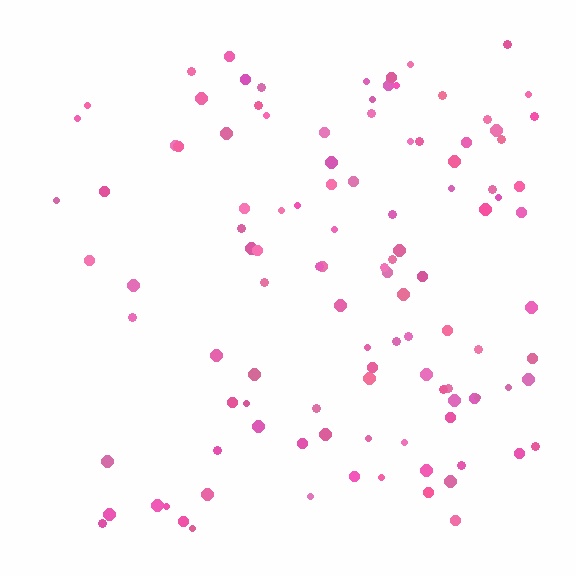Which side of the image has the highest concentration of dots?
The right.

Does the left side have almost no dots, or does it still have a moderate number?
Still a moderate number, just noticeably fewer than the right.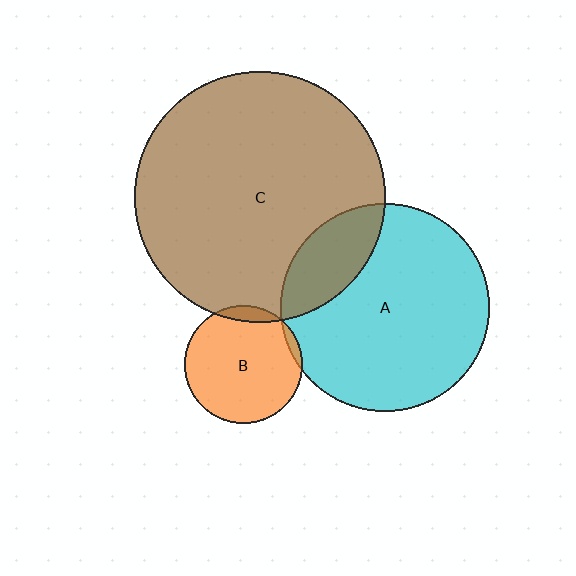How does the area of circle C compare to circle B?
Approximately 4.6 times.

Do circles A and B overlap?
Yes.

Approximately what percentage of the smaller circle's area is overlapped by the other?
Approximately 5%.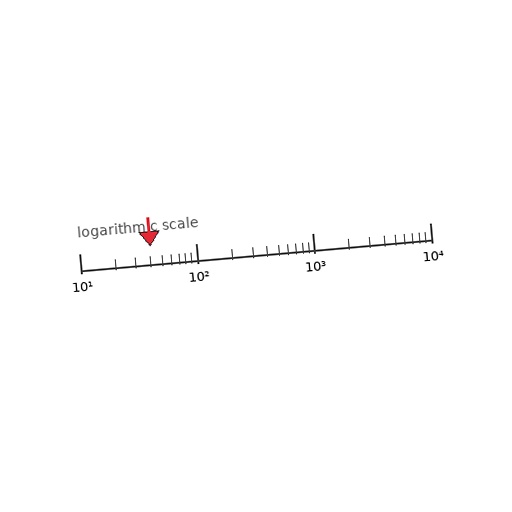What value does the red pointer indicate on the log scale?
The pointer indicates approximately 41.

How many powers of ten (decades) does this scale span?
The scale spans 3 decades, from 10 to 10000.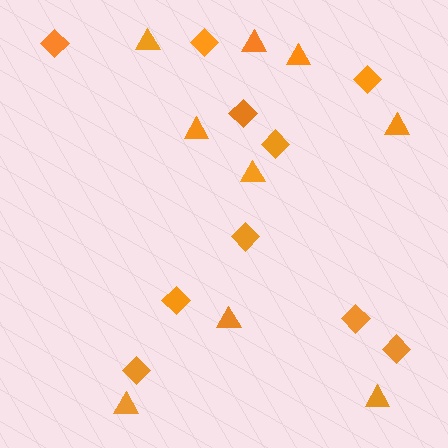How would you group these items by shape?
There are 2 groups: one group of triangles (9) and one group of diamonds (10).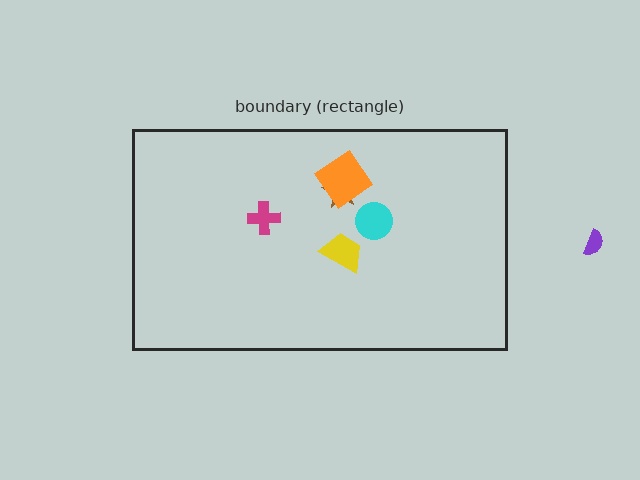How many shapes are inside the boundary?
5 inside, 1 outside.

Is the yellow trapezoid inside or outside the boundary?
Inside.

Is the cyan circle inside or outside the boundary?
Inside.